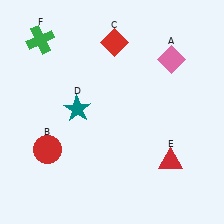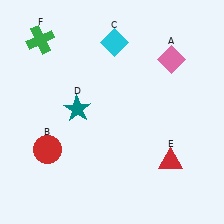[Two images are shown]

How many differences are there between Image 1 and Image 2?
There is 1 difference between the two images.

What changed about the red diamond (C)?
In Image 1, C is red. In Image 2, it changed to cyan.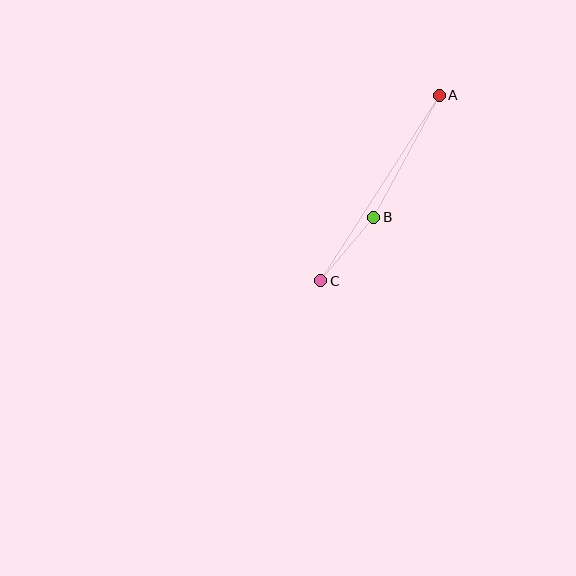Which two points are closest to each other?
Points B and C are closest to each other.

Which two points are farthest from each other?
Points A and C are farthest from each other.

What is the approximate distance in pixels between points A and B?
The distance between A and B is approximately 138 pixels.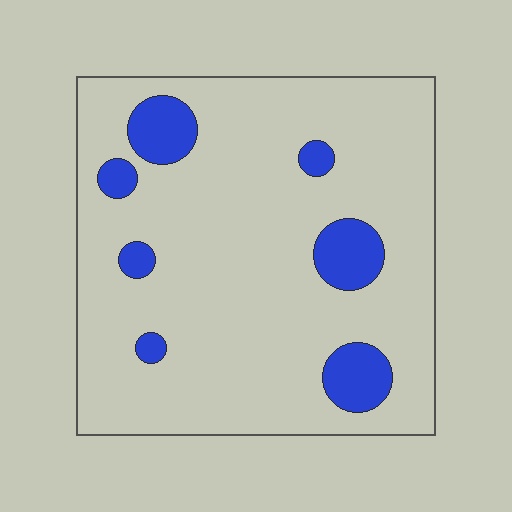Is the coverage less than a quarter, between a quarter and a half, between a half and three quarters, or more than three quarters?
Less than a quarter.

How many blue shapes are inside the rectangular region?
7.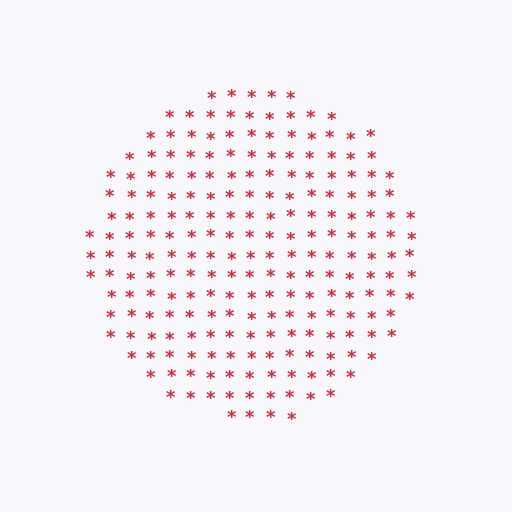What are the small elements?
The small elements are asterisks.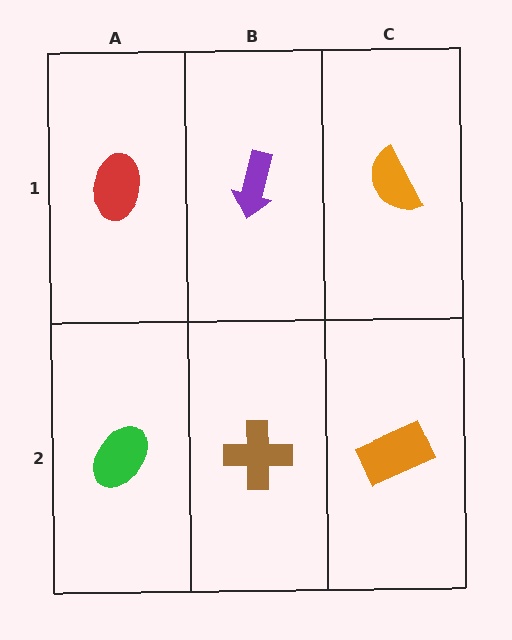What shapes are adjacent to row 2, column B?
A purple arrow (row 1, column B), a green ellipse (row 2, column A), an orange rectangle (row 2, column C).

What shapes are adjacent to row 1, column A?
A green ellipse (row 2, column A), a purple arrow (row 1, column B).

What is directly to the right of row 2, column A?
A brown cross.